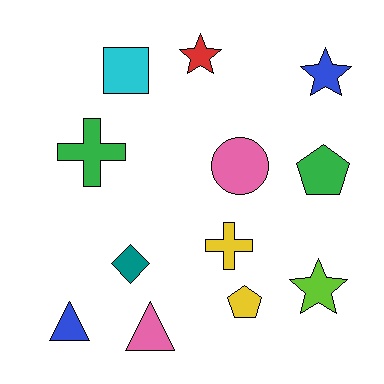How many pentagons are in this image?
There are 2 pentagons.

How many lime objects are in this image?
There is 1 lime object.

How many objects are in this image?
There are 12 objects.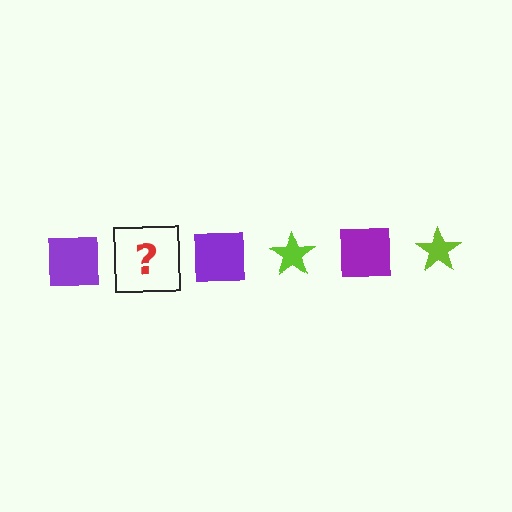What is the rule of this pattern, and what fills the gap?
The rule is that the pattern alternates between purple square and lime star. The gap should be filled with a lime star.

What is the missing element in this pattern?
The missing element is a lime star.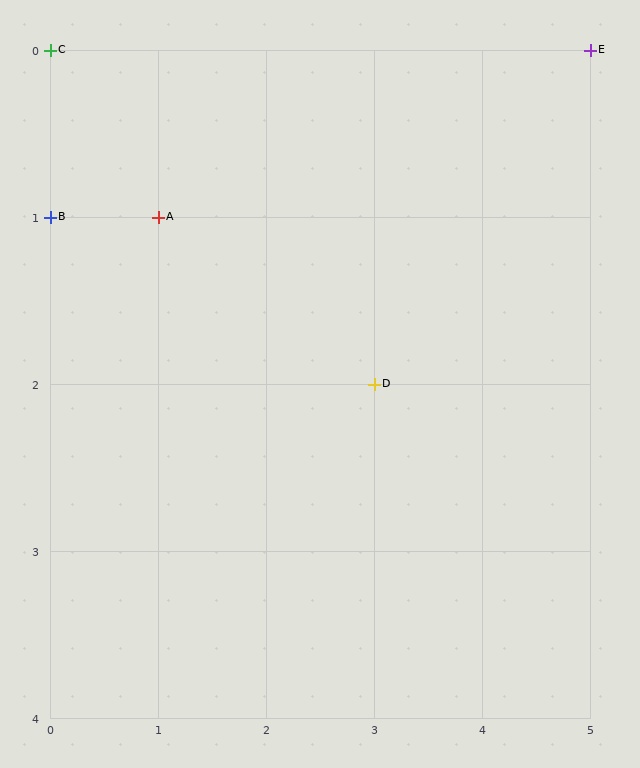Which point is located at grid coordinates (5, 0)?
Point E is at (5, 0).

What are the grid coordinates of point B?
Point B is at grid coordinates (0, 1).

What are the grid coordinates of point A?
Point A is at grid coordinates (1, 1).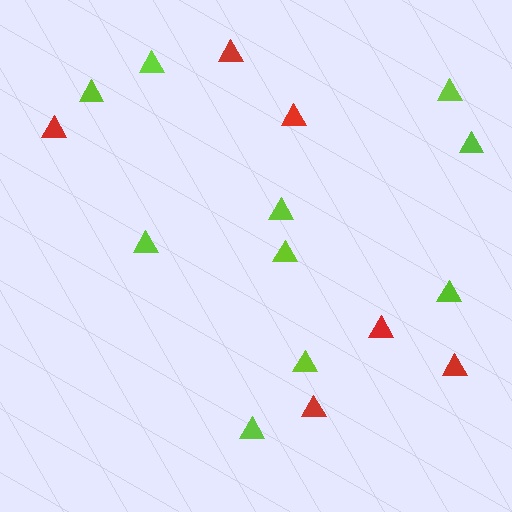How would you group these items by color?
There are 2 groups: one group of red triangles (6) and one group of lime triangles (10).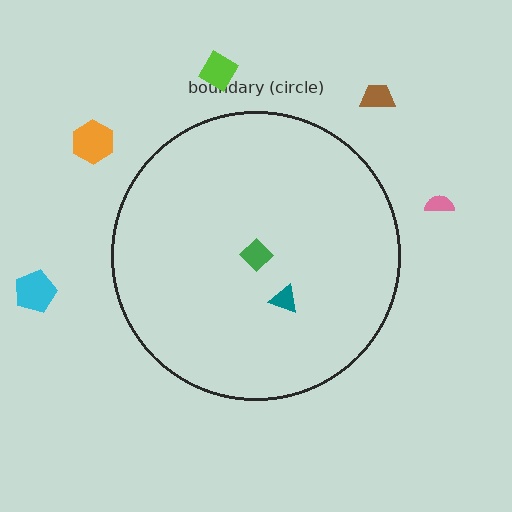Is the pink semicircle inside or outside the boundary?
Outside.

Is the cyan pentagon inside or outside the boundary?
Outside.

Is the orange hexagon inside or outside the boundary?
Outside.